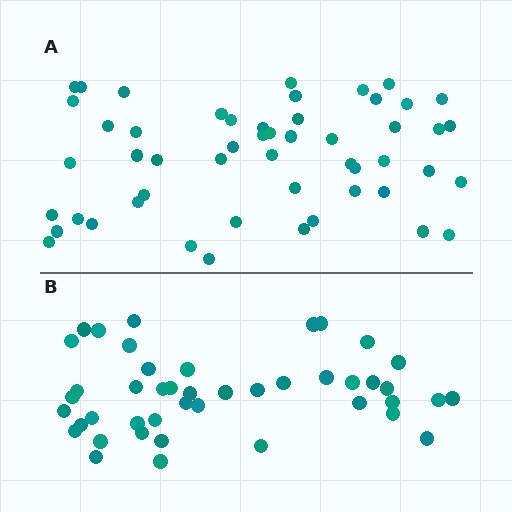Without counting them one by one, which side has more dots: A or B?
Region A (the top region) has more dots.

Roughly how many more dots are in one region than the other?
Region A has roughly 8 or so more dots than region B.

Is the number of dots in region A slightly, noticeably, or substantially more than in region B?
Region A has only slightly more — the two regions are fairly close. The ratio is roughly 1.2 to 1.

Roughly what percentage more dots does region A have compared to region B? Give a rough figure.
About 20% more.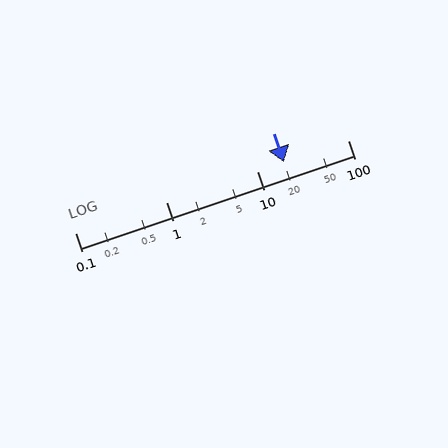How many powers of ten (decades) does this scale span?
The scale spans 3 decades, from 0.1 to 100.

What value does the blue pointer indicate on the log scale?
The pointer indicates approximately 20.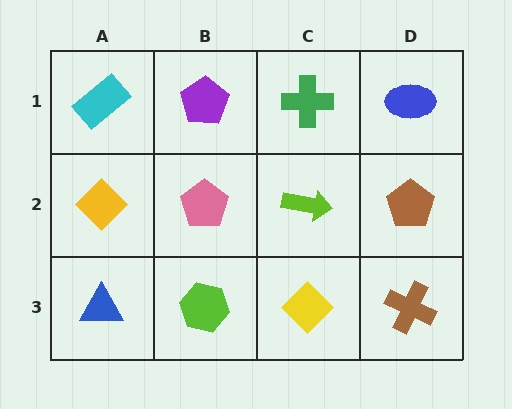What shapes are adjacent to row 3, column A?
A yellow diamond (row 2, column A), a lime hexagon (row 3, column B).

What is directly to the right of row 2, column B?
A lime arrow.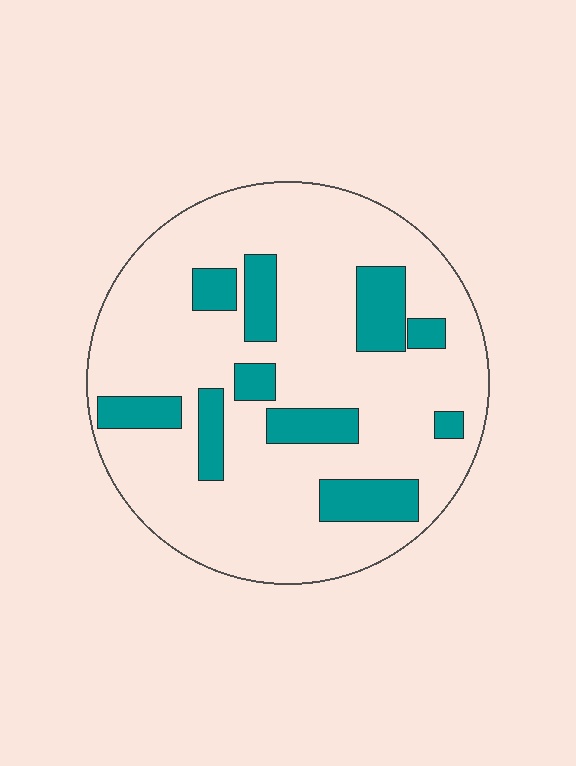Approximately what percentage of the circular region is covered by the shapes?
Approximately 20%.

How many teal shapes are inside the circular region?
10.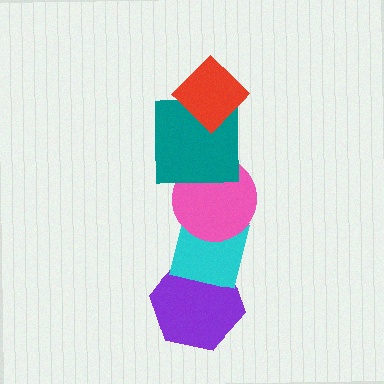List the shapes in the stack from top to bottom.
From top to bottom: the red diamond, the teal square, the pink circle, the cyan square, the purple hexagon.